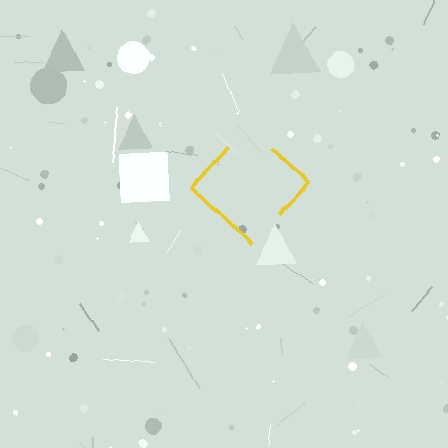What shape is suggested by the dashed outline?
The dashed outline suggests a diamond.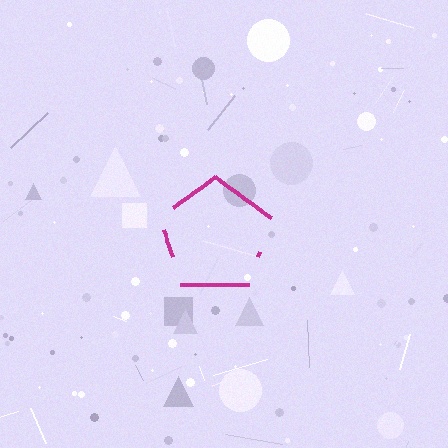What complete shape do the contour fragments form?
The contour fragments form a pentagon.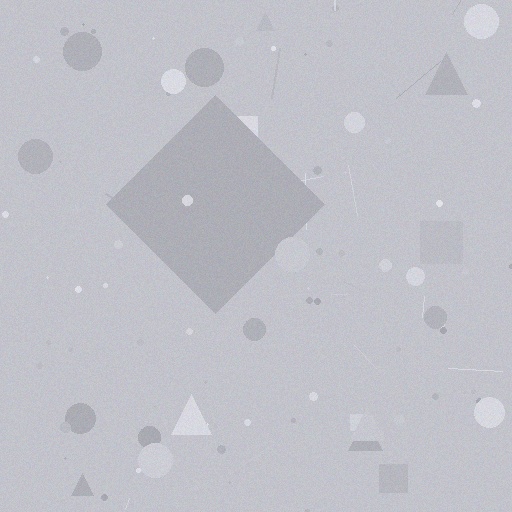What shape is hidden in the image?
A diamond is hidden in the image.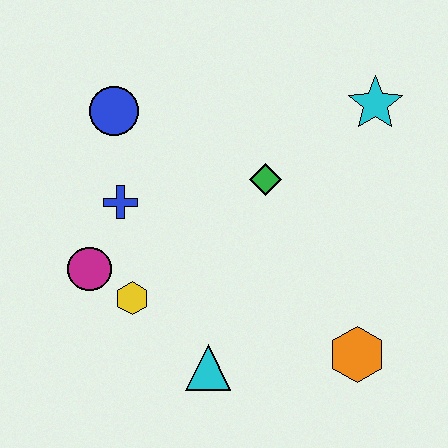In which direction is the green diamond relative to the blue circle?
The green diamond is to the right of the blue circle.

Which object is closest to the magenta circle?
The yellow hexagon is closest to the magenta circle.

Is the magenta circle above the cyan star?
No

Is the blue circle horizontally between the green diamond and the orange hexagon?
No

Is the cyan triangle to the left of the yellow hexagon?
No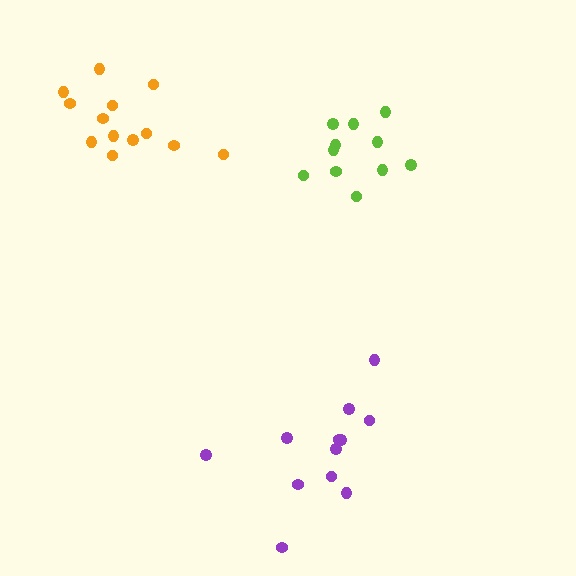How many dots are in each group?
Group 1: 12 dots, Group 2: 11 dots, Group 3: 13 dots (36 total).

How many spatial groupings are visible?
There are 3 spatial groupings.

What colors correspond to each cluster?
The clusters are colored: purple, lime, orange.